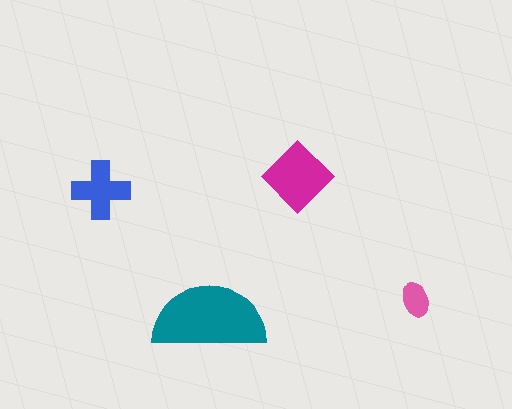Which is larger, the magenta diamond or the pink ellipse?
The magenta diamond.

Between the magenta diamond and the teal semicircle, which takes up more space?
The teal semicircle.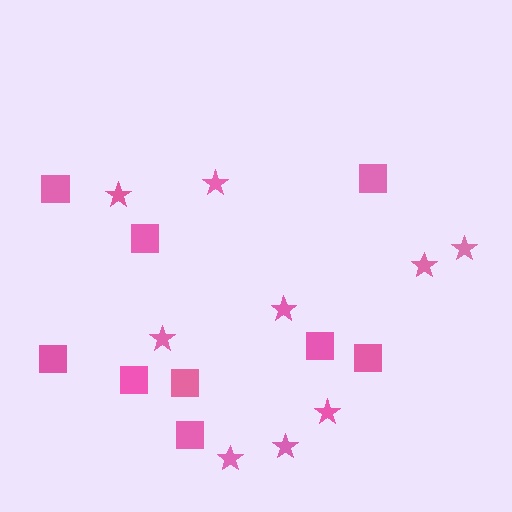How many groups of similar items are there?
There are 2 groups: one group of squares (9) and one group of stars (9).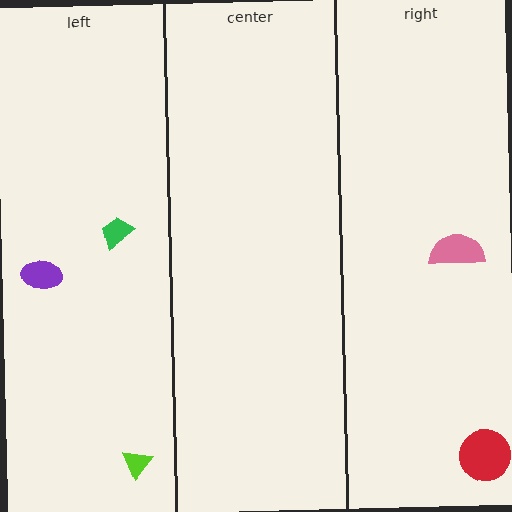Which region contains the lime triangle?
The left region.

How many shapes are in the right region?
2.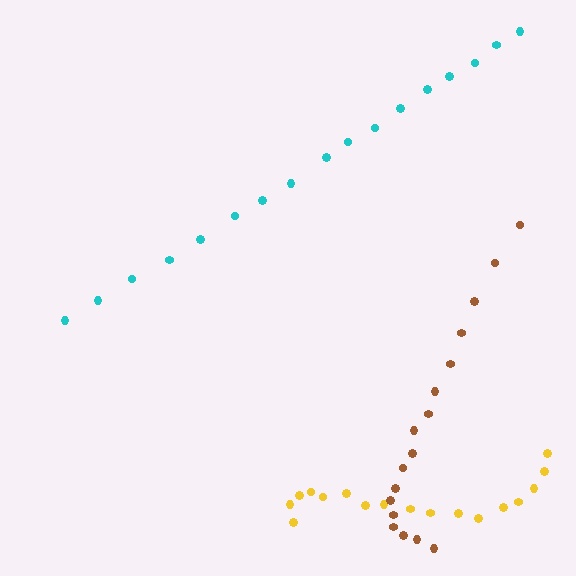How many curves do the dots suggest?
There are 3 distinct paths.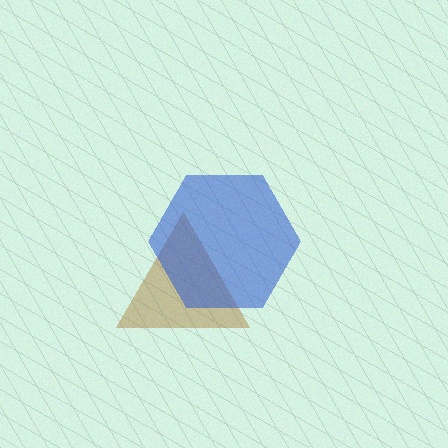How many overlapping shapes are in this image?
There are 2 overlapping shapes in the image.